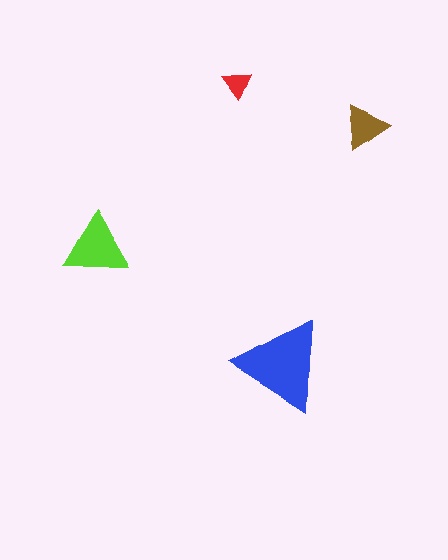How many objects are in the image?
There are 4 objects in the image.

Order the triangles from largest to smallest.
the blue one, the lime one, the brown one, the red one.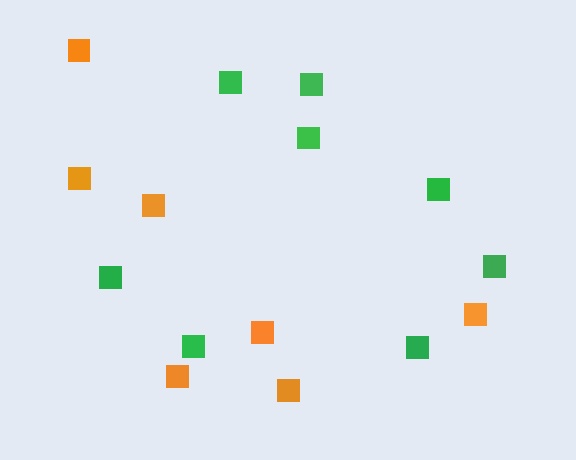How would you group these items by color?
There are 2 groups: one group of green squares (8) and one group of orange squares (7).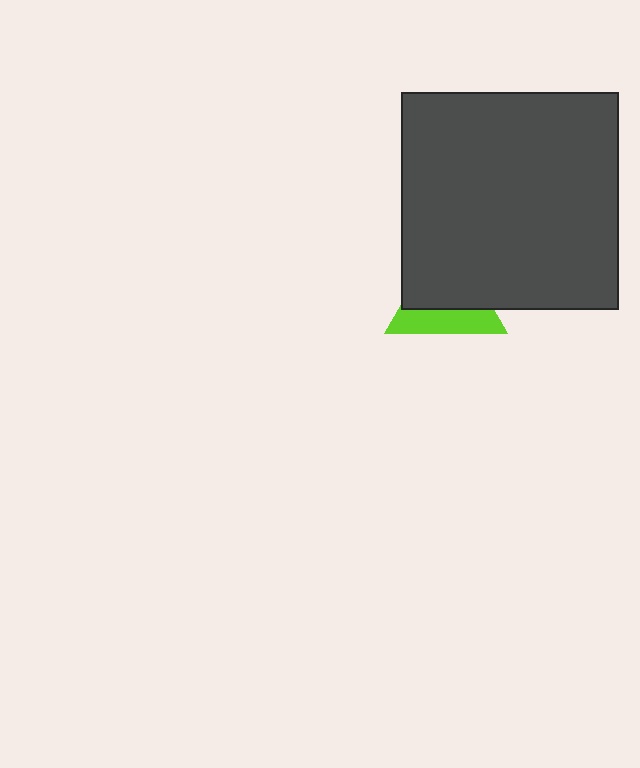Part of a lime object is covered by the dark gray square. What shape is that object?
It is a triangle.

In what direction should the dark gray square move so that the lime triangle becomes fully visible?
The dark gray square should move up. That is the shortest direction to clear the overlap and leave the lime triangle fully visible.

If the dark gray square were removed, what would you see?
You would see the complete lime triangle.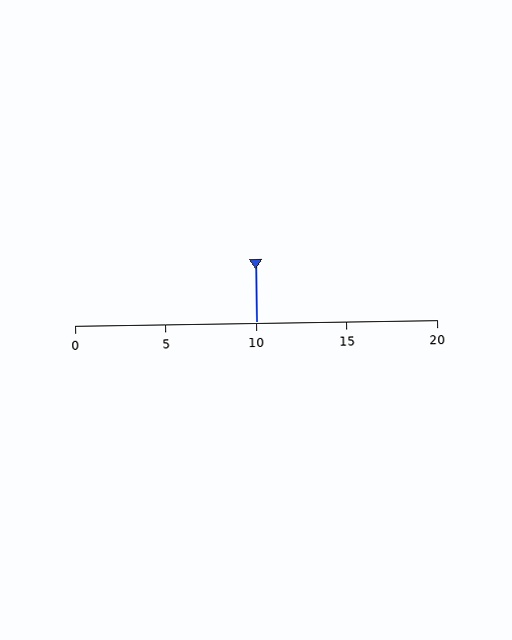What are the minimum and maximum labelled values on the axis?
The axis runs from 0 to 20.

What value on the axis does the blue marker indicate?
The marker indicates approximately 10.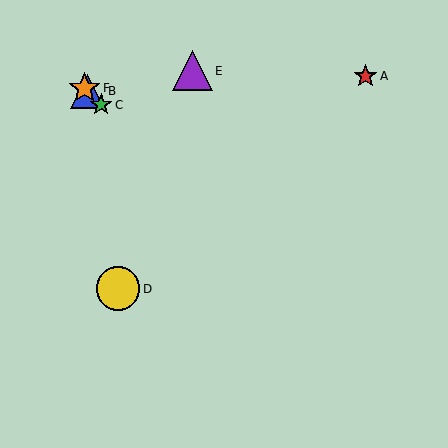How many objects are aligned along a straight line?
3 objects (B, C, F) are aligned along a straight line.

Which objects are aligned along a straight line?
Objects B, C, F are aligned along a straight line.